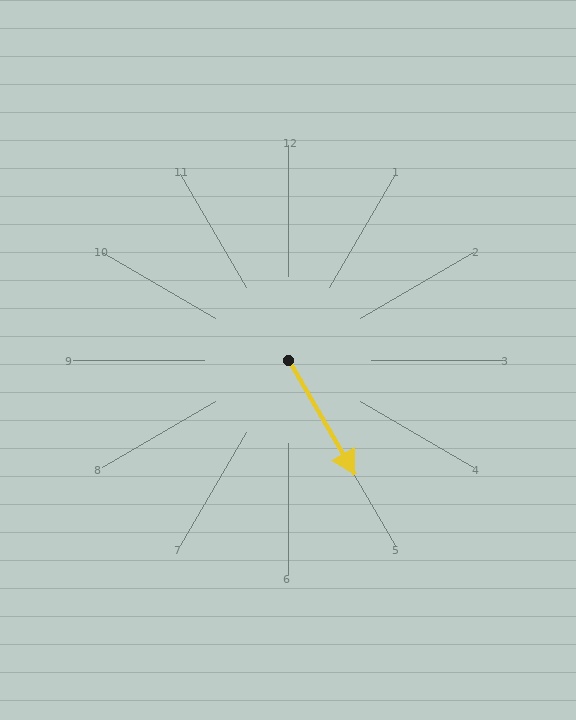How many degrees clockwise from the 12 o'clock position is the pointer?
Approximately 150 degrees.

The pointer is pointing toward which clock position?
Roughly 5 o'clock.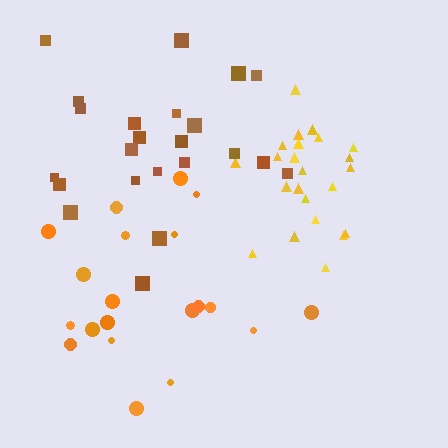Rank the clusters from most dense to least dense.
yellow, brown, orange.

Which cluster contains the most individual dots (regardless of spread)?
Yellow (23).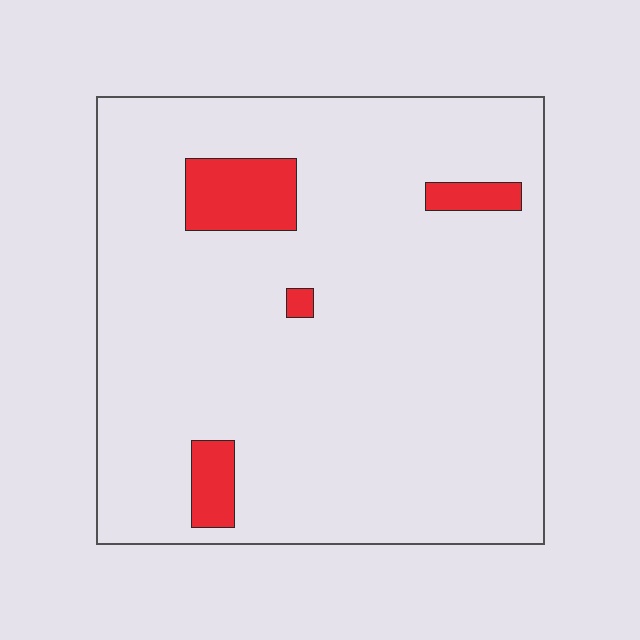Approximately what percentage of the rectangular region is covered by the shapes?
Approximately 10%.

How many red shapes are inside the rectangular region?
4.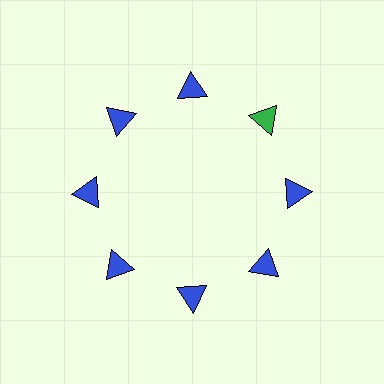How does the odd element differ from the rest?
It has a different color: green instead of blue.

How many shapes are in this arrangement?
There are 8 shapes arranged in a ring pattern.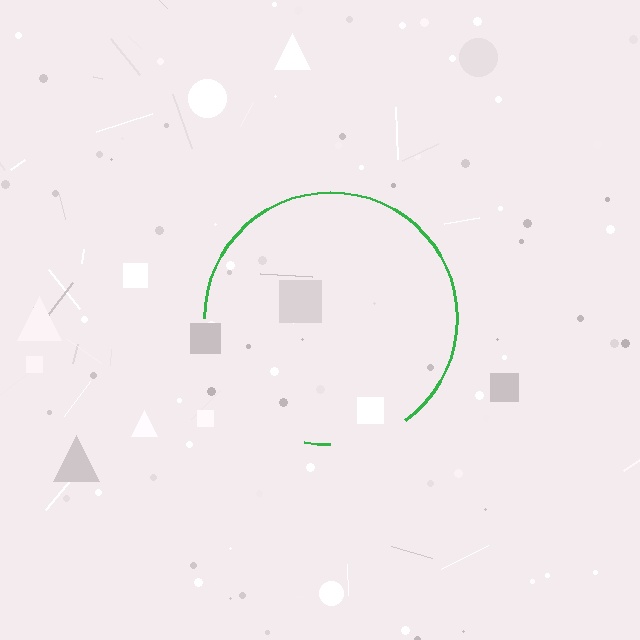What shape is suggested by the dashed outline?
The dashed outline suggests a circle.